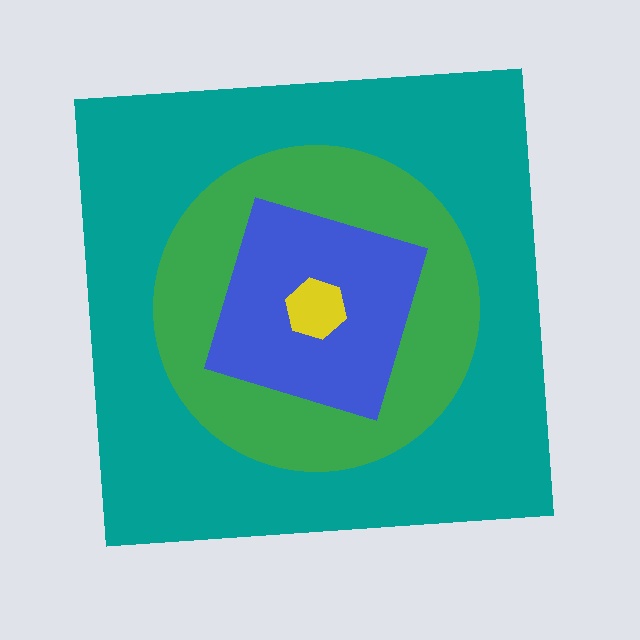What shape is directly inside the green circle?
The blue diamond.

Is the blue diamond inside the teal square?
Yes.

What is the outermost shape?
The teal square.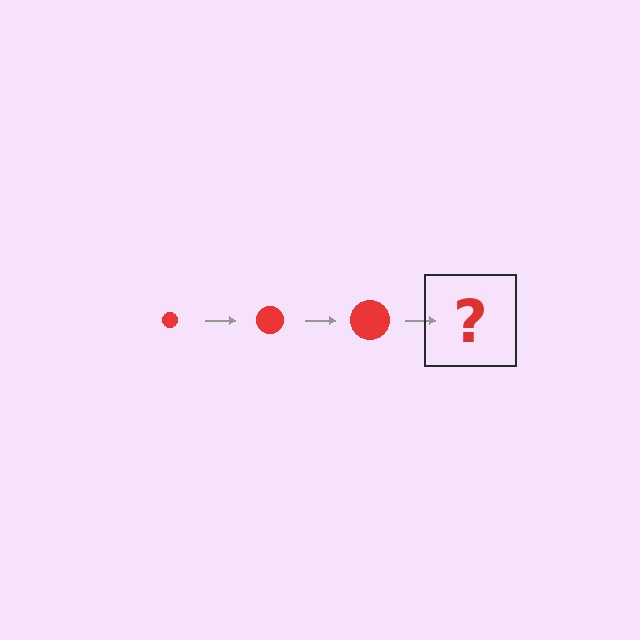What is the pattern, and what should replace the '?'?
The pattern is that the circle gets progressively larger each step. The '?' should be a red circle, larger than the previous one.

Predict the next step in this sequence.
The next step is a red circle, larger than the previous one.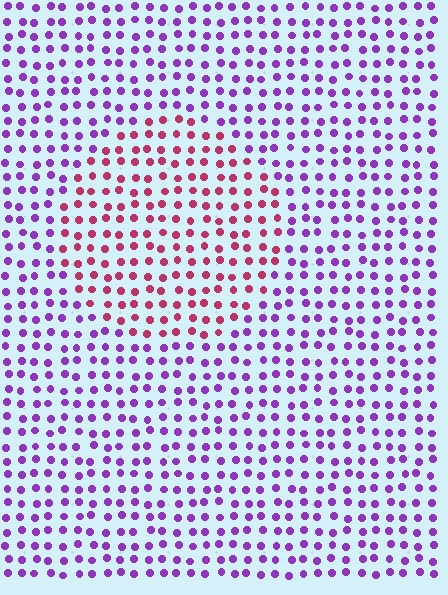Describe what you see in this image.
The image is filled with small purple elements in a uniform arrangement. A circle-shaped region is visible where the elements are tinted to a slightly different hue, forming a subtle color boundary.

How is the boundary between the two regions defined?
The boundary is defined purely by a slight shift in hue (about 55 degrees). Spacing, size, and orientation are identical on both sides.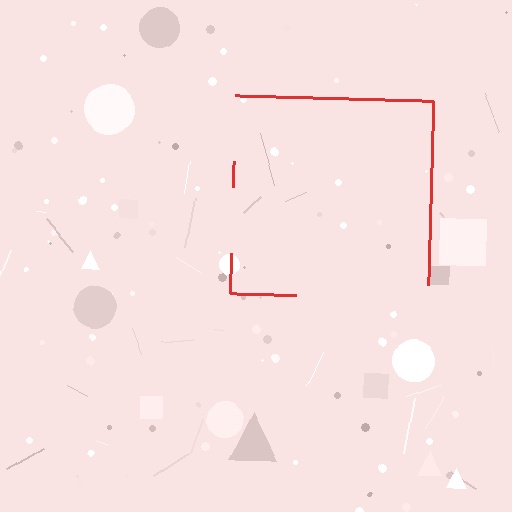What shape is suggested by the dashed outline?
The dashed outline suggests a square.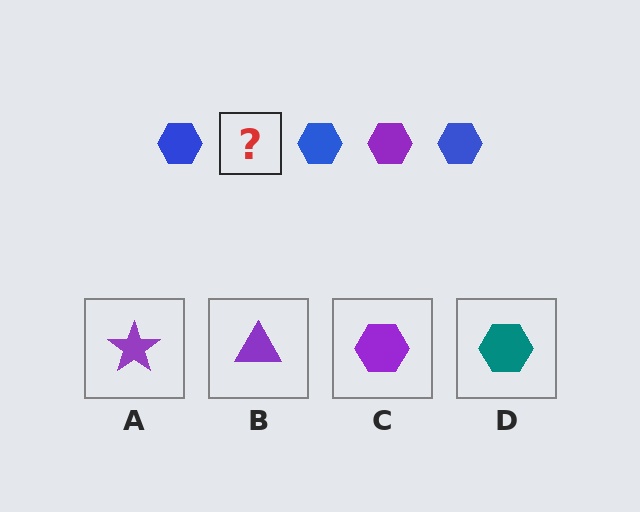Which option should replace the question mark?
Option C.